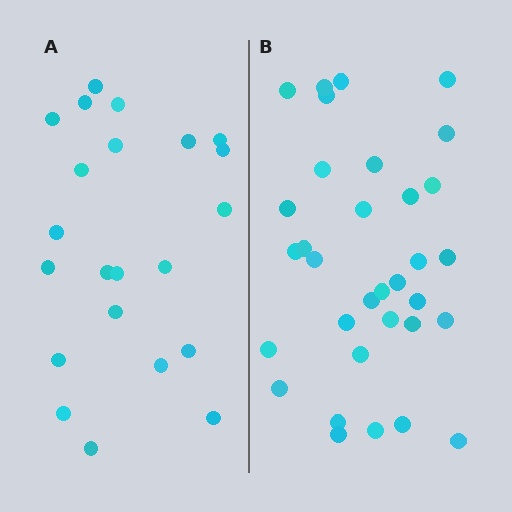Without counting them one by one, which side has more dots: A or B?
Region B (the right region) has more dots.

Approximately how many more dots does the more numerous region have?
Region B has roughly 12 or so more dots than region A.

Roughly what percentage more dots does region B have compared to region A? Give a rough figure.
About 50% more.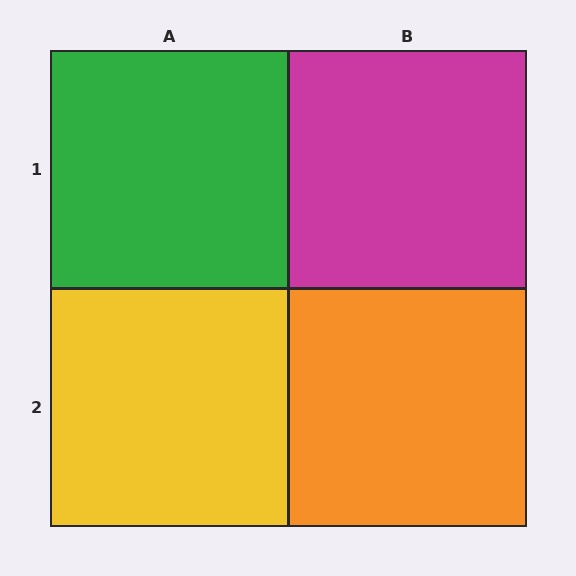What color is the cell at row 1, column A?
Green.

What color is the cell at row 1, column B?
Magenta.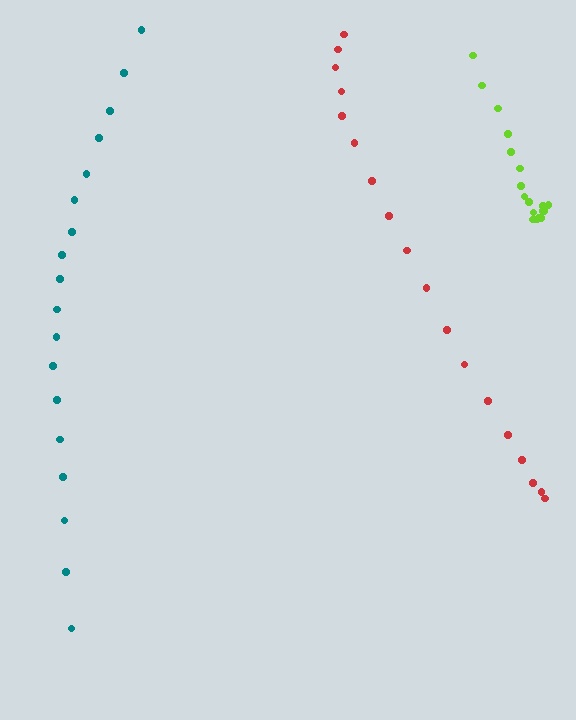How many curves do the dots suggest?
There are 3 distinct paths.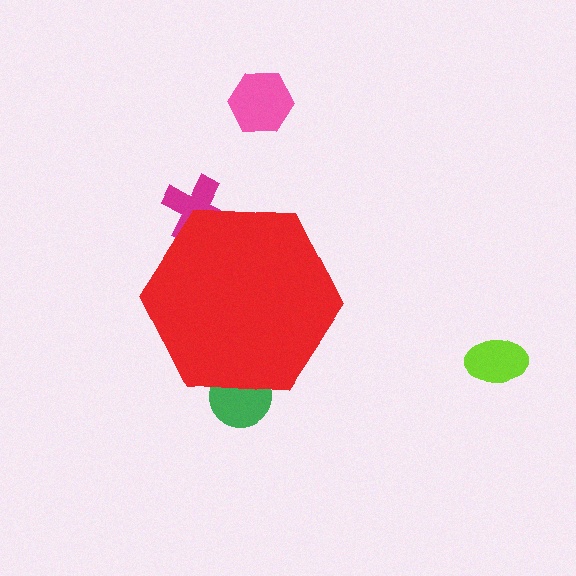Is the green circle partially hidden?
Yes, the green circle is partially hidden behind the red hexagon.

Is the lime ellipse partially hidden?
No, the lime ellipse is fully visible.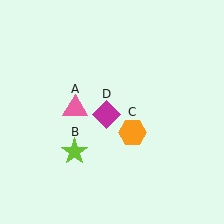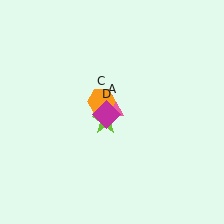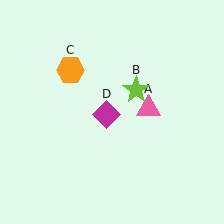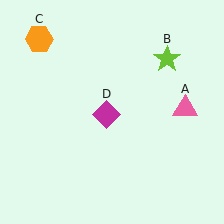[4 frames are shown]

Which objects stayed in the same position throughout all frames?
Magenta diamond (object D) remained stationary.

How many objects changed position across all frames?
3 objects changed position: pink triangle (object A), lime star (object B), orange hexagon (object C).